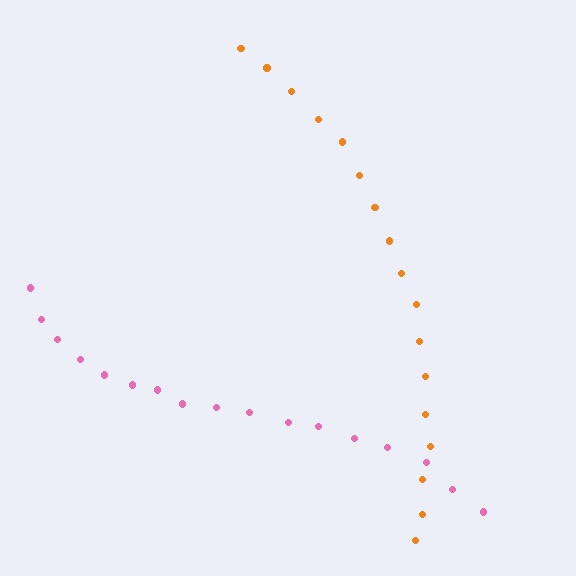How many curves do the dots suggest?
There are 2 distinct paths.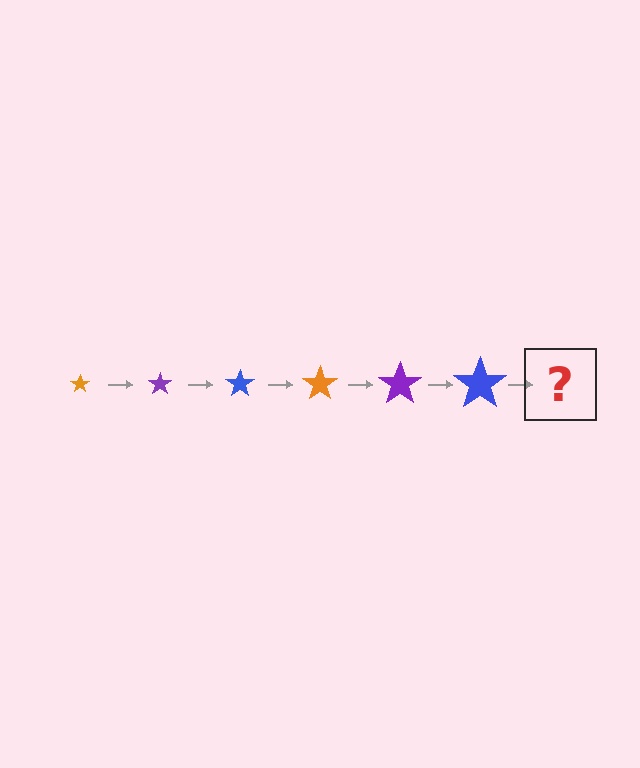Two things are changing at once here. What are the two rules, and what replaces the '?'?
The two rules are that the star grows larger each step and the color cycles through orange, purple, and blue. The '?' should be an orange star, larger than the previous one.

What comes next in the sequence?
The next element should be an orange star, larger than the previous one.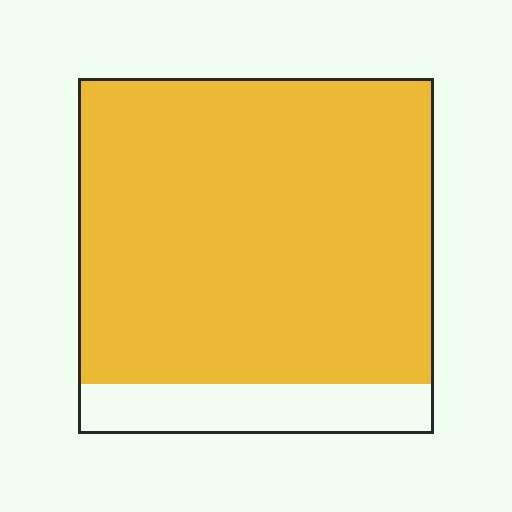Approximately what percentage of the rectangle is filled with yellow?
Approximately 85%.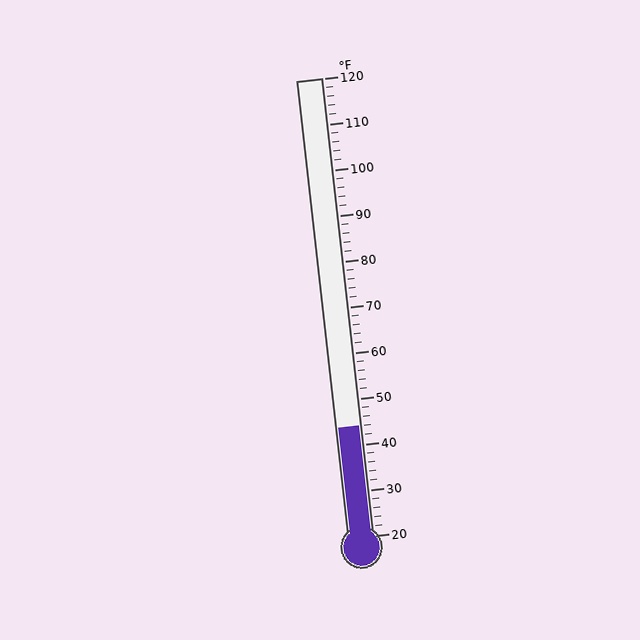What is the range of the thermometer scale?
The thermometer scale ranges from 20°F to 120°F.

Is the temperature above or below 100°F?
The temperature is below 100°F.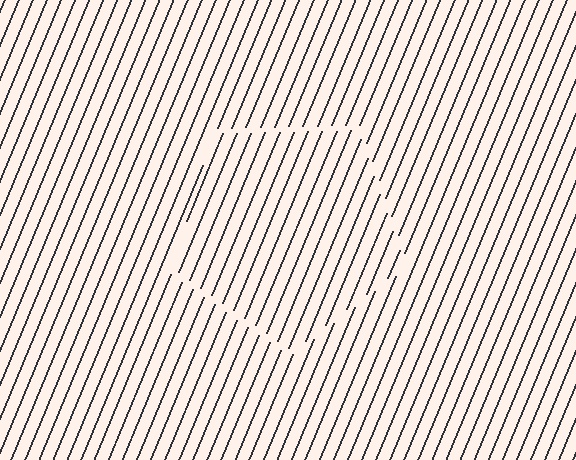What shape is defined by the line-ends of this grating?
An illusory pentagon. The interior of the shape contains the same grating, shifted by half a period — the contour is defined by the phase discontinuity where line-ends from the inner and outer gratings abut.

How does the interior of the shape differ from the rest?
The interior of the shape contains the same grating, shifted by half a period — the contour is defined by the phase discontinuity where line-ends from the inner and outer gratings abut.